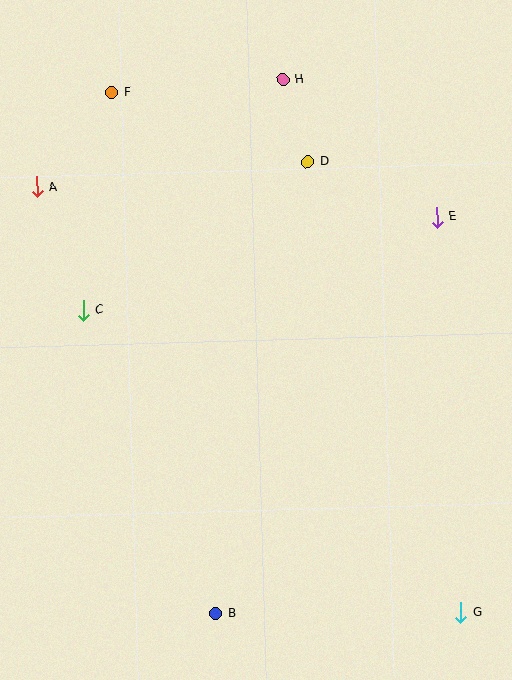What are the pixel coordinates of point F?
Point F is at (112, 92).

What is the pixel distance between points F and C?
The distance between F and C is 220 pixels.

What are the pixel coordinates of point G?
Point G is at (461, 613).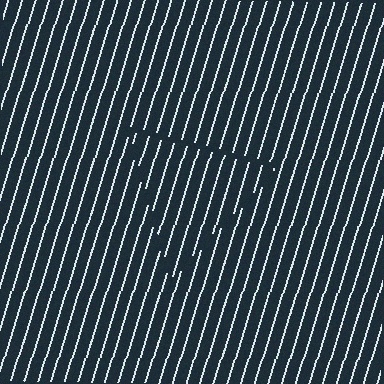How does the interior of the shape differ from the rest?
The interior of the shape contains the same grating, shifted by half a period — the contour is defined by the phase discontinuity where line-ends from the inner and outer gratings abut.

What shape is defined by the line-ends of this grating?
An illusory triangle. The interior of the shape contains the same grating, shifted by half a period — the contour is defined by the phase discontinuity where line-ends from the inner and outer gratings abut.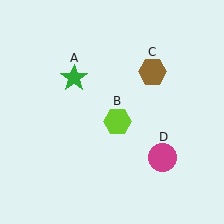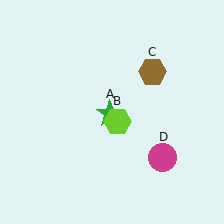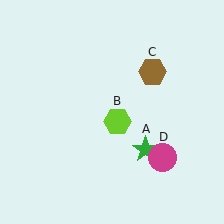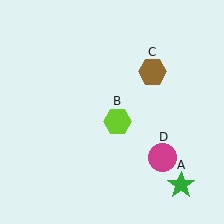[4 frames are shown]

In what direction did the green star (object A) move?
The green star (object A) moved down and to the right.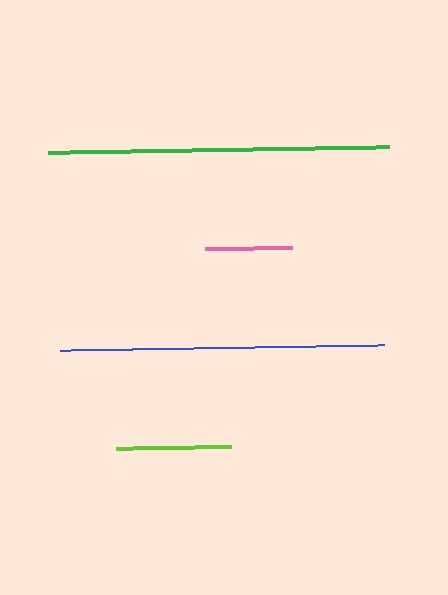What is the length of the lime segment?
The lime segment is approximately 114 pixels long.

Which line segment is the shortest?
The pink line is the shortest at approximately 87 pixels.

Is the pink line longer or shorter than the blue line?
The blue line is longer than the pink line.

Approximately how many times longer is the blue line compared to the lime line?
The blue line is approximately 2.8 times the length of the lime line.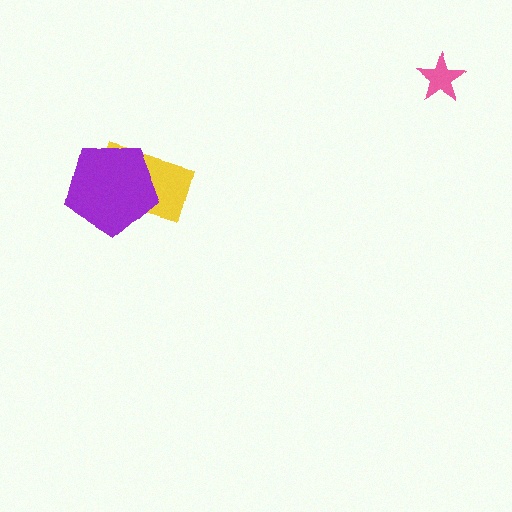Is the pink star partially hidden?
No, no other shape covers it.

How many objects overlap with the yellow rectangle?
1 object overlaps with the yellow rectangle.